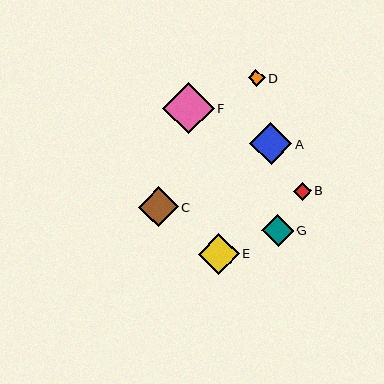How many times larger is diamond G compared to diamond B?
Diamond G is approximately 1.8 times the size of diamond B.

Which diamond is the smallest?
Diamond D is the smallest with a size of approximately 17 pixels.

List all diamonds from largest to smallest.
From largest to smallest: F, A, E, C, G, B, D.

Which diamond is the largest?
Diamond F is the largest with a size of approximately 52 pixels.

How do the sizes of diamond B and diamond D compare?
Diamond B and diamond D are approximately the same size.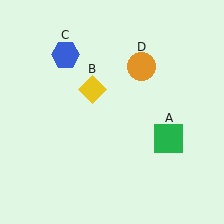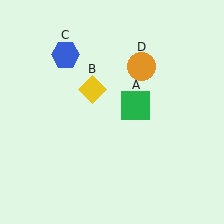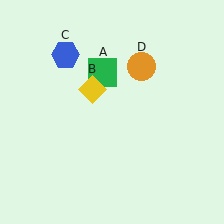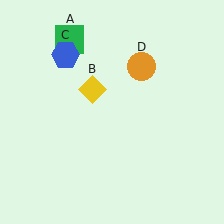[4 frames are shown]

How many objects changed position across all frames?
1 object changed position: green square (object A).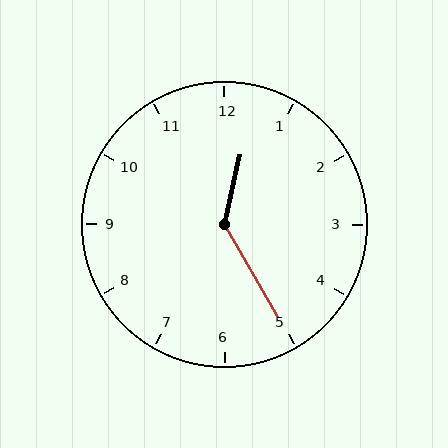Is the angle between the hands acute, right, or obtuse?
It is obtuse.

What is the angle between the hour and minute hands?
Approximately 138 degrees.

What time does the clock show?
12:25.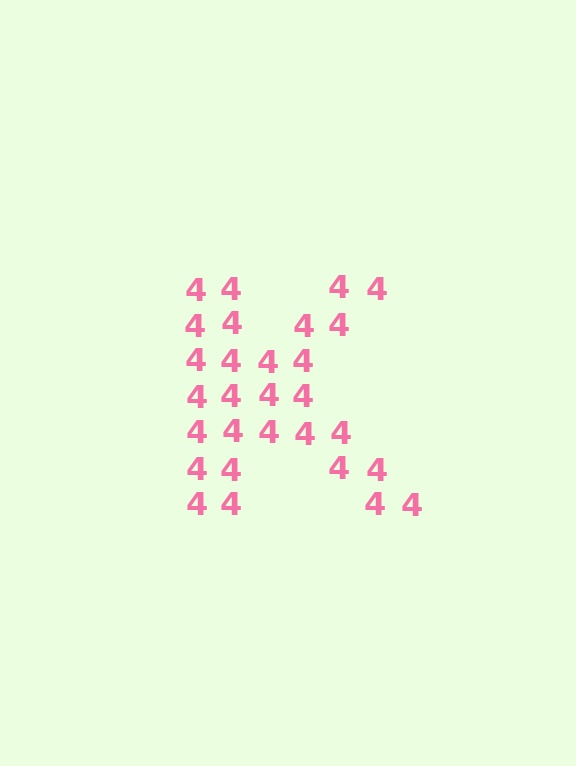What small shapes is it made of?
It is made of small digit 4's.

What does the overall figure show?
The overall figure shows the letter K.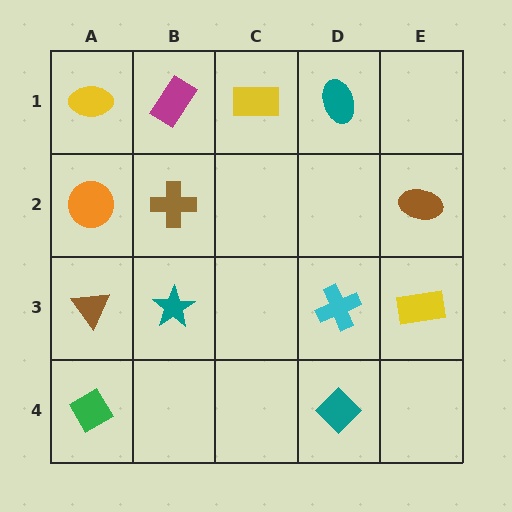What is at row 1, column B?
A magenta rectangle.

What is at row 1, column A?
A yellow ellipse.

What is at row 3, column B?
A teal star.